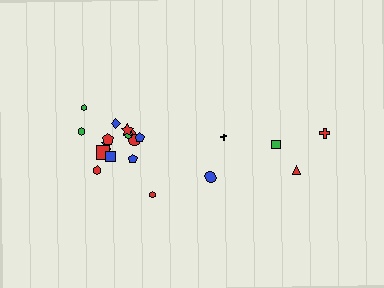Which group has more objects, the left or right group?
The left group.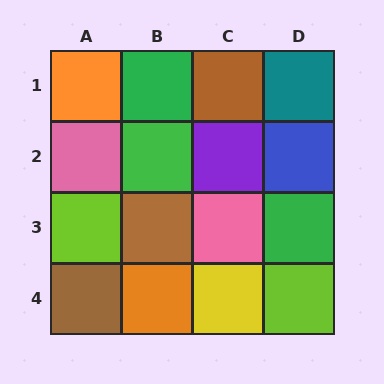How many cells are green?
3 cells are green.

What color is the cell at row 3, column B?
Brown.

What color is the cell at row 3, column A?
Lime.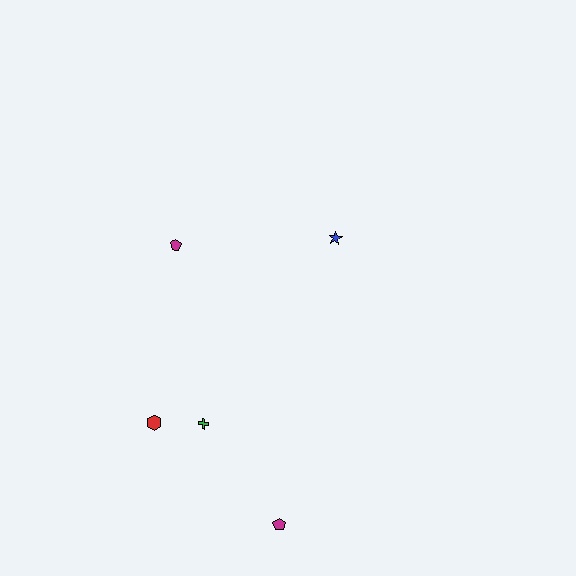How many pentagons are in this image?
There are 2 pentagons.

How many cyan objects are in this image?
There are no cyan objects.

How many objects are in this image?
There are 5 objects.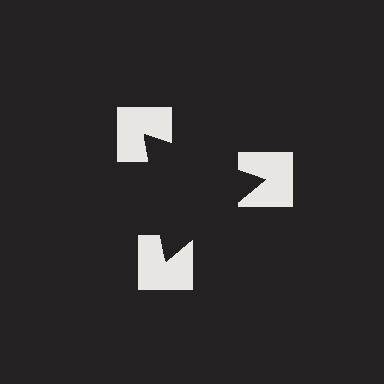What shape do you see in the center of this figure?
An illusory triangle — its edges are inferred from the aligned wedge cuts in the notched squares, not physically drawn.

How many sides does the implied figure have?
3 sides.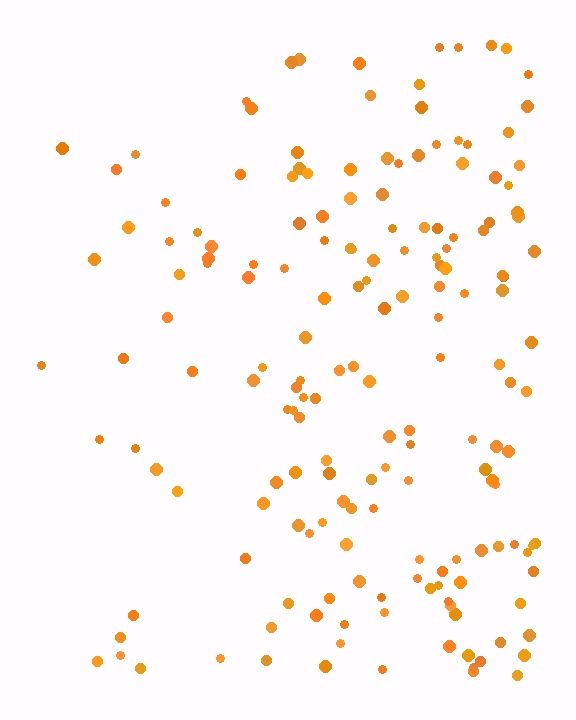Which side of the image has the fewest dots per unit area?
The left.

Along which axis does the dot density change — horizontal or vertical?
Horizontal.